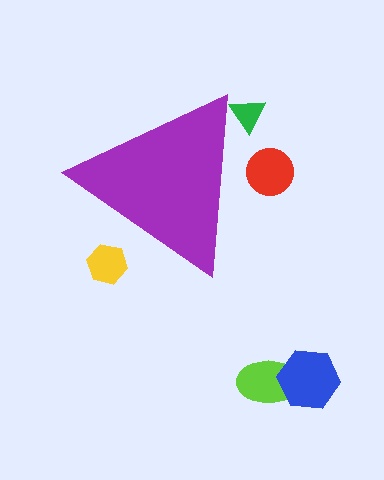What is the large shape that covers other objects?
A purple triangle.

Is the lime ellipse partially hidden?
No, the lime ellipse is fully visible.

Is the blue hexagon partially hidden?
No, the blue hexagon is fully visible.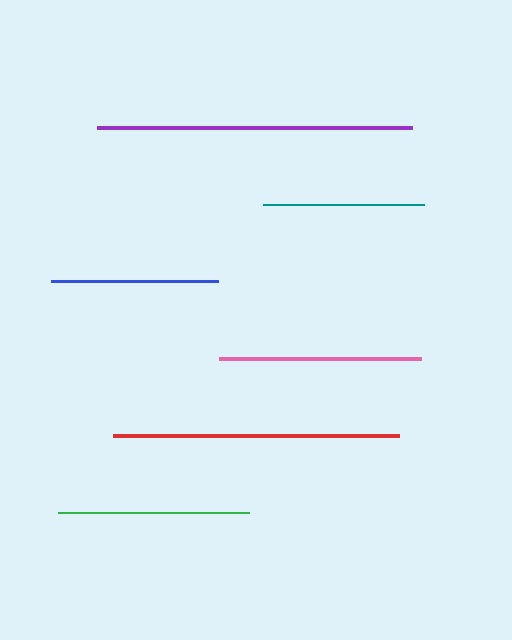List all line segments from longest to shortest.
From longest to shortest: purple, red, pink, green, blue, teal.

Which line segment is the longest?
The purple line is the longest at approximately 315 pixels.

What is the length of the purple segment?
The purple segment is approximately 315 pixels long.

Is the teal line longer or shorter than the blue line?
The blue line is longer than the teal line.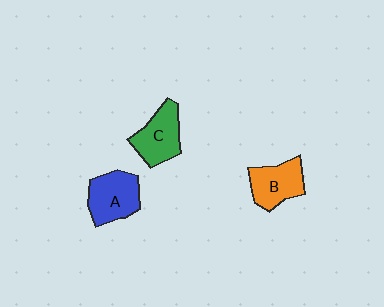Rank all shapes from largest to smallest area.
From largest to smallest: A (blue), C (green), B (orange).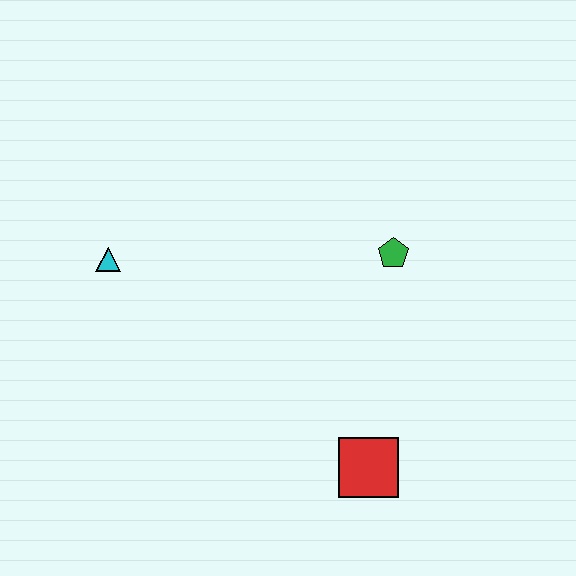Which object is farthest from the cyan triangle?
The red square is farthest from the cyan triangle.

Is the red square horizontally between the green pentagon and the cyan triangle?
Yes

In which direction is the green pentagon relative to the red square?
The green pentagon is above the red square.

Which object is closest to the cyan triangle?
The green pentagon is closest to the cyan triangle.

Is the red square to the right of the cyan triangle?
Yes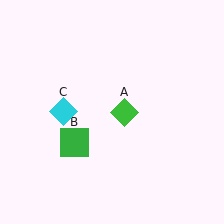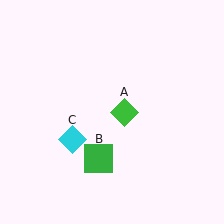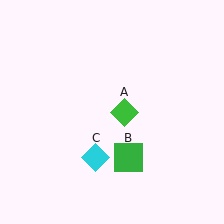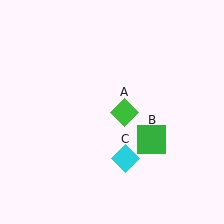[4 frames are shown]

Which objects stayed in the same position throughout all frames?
Green diamond (object A) remained stationary.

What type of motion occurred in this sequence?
The green square (object B), cyan diamond (object C) rotated counterclockwise around the center of the scene.